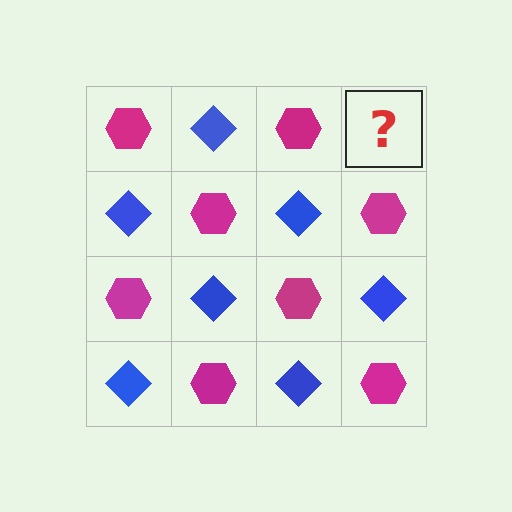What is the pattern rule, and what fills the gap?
The rule is that it alternates magenta hexagon and blue diamond in a checkerboard pattern. The gap should be filled with a blue diamond.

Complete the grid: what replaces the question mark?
The question mark should be replaced with a blue diamond.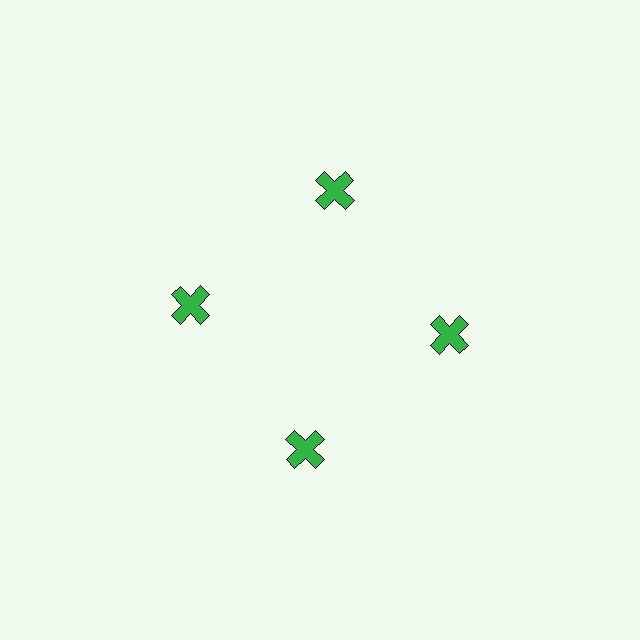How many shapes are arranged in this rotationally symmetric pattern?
There are 4 shapes, arranged in 4 groups of 1.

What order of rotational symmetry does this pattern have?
This pattern has 4-fold rotational symmetry.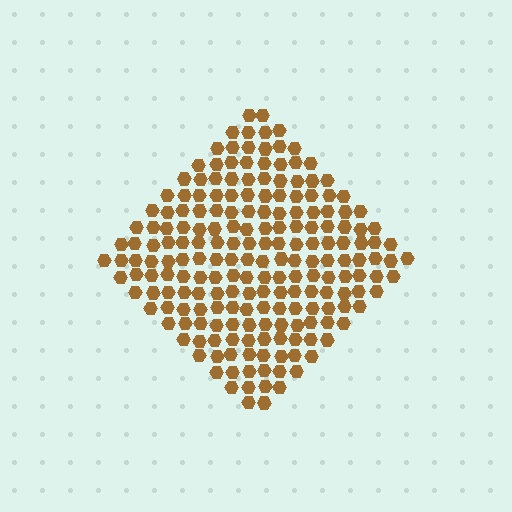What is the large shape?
The large shape is a diamond.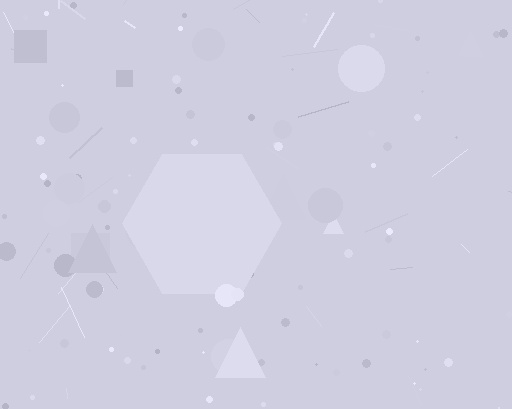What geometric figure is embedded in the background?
A hexagon is embedded in the background.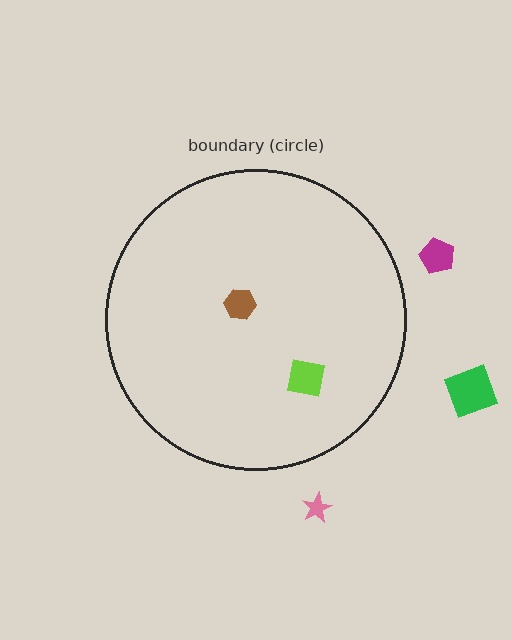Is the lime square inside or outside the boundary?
Inside.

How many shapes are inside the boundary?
2 inside, 3 outside.